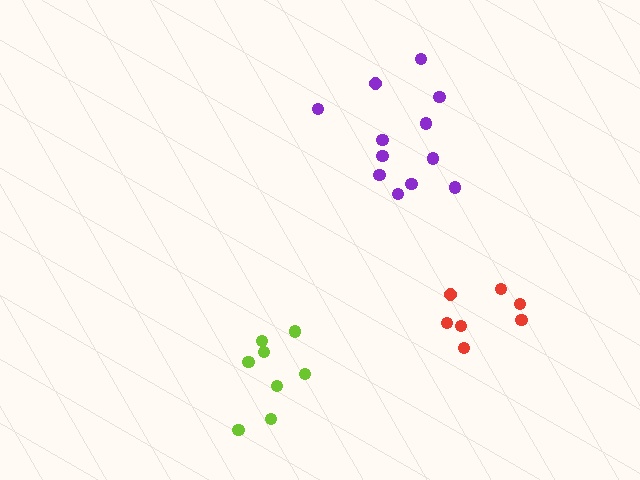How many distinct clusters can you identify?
There are 3 distinct clusters.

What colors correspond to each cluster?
The clusters are colored: red, lime, purple.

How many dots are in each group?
Group 1: 7 dots, Group 2: 8 dots, Group 3: 12 dots (27 total).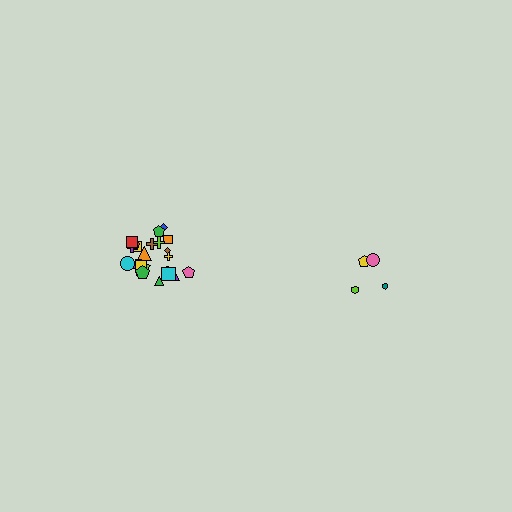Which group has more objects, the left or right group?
The left group.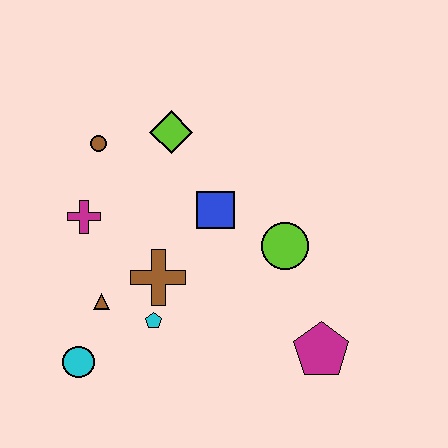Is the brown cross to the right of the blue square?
No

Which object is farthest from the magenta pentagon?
The brown circle is farthest from the magenta pentagon.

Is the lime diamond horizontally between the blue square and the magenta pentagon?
No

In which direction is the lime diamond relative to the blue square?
The lime diamond is above the blue square.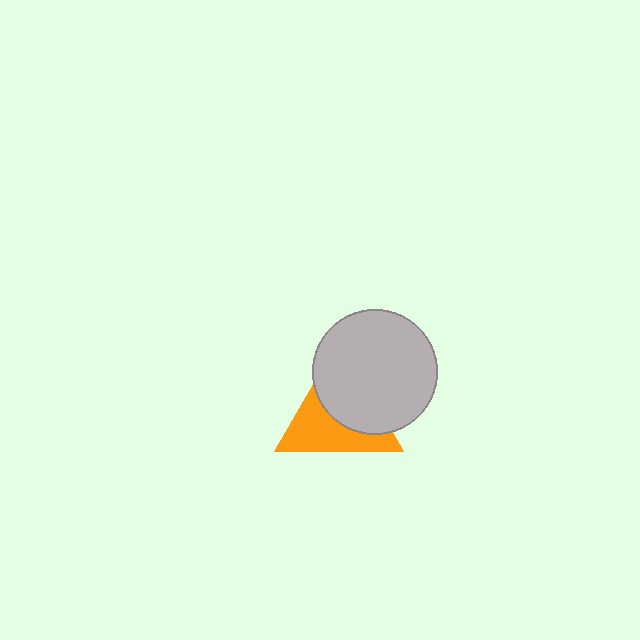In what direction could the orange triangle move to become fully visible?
The orange triangle could move toward the lower-left. That would shift it out from behind the light gray circle entirely.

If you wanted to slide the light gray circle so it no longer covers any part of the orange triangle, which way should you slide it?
Slide it toward the upper-right — that is the most direct way to separate the two shapes.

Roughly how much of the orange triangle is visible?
About half of it is visible (roughly 48%).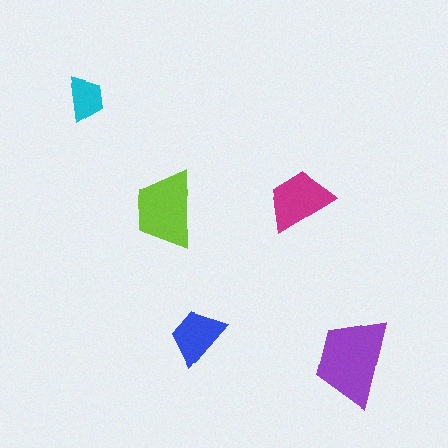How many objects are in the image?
There are 5 objects in the image.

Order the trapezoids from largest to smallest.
the purple one, the lime one, the magenta one, the blue one, the cyan one.